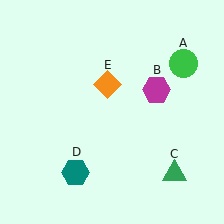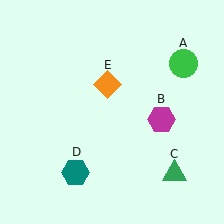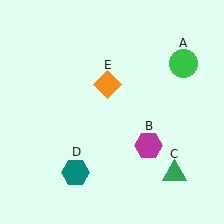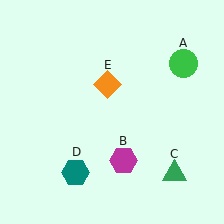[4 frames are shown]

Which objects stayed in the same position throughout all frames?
Green circle (object A) and green triangle (object C) and teal hexagon (object D) and orange diamond (object E) remained stationary.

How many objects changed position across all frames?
1 object changed position: magenta hexagon (object B).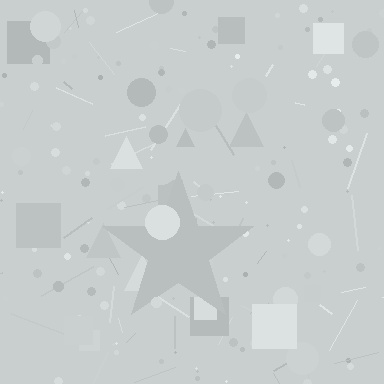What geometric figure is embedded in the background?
A star is embedded in the background.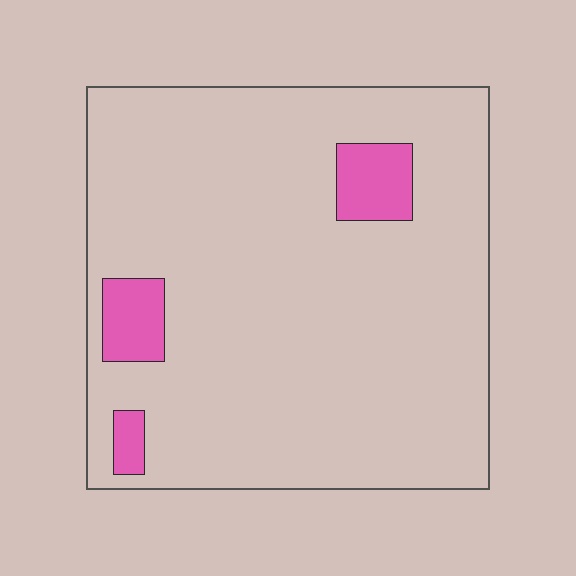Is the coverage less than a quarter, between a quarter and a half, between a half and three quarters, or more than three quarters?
Less than a quarter.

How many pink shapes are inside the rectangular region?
3.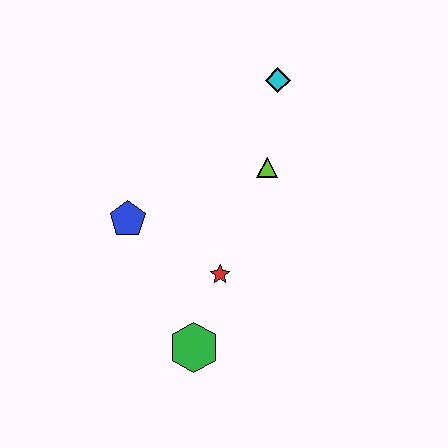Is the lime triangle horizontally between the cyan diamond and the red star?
Yes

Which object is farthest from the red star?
The cyan diamond is farthest from the red star.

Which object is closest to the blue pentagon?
The red star is closest to the blue pentagon.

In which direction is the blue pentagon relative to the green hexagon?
The blue pentagon is above the green hexagon.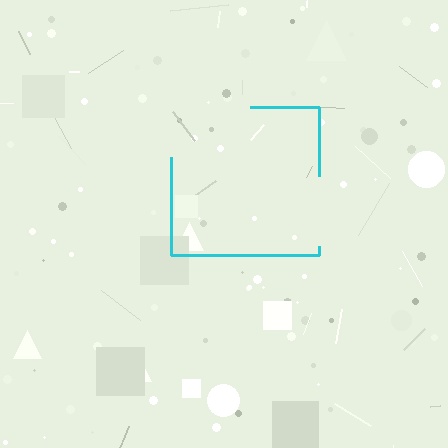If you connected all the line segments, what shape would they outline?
They would outline a square.